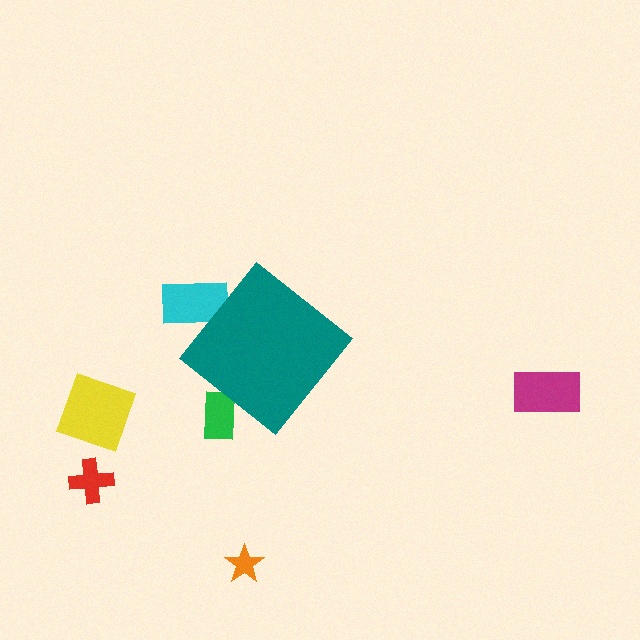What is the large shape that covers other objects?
A teal diamond.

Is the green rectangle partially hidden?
Yes, the green rectangle is partially hidden behind the teal diamond.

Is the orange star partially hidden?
No, the orange star is fully visible.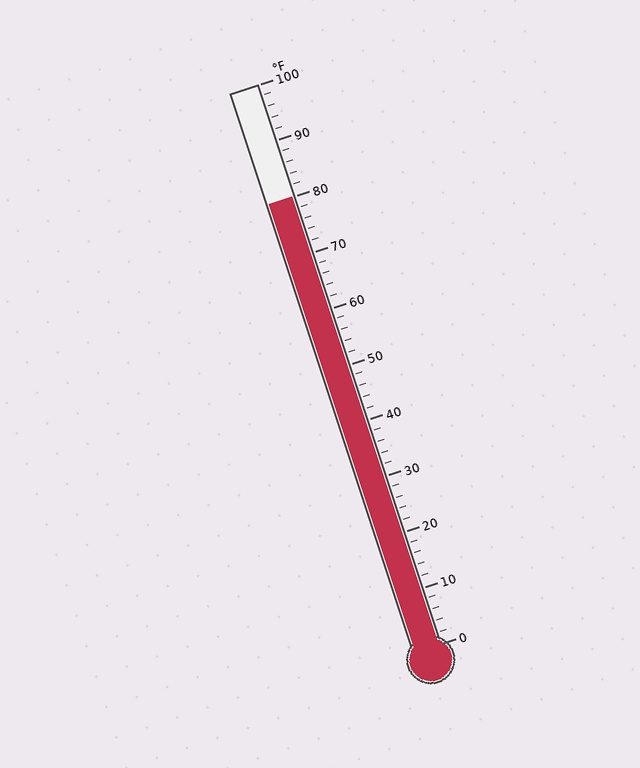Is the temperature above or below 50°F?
The temperature is above 50°F.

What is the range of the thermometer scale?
The thermometer scale ranges from 0°F to 100°F.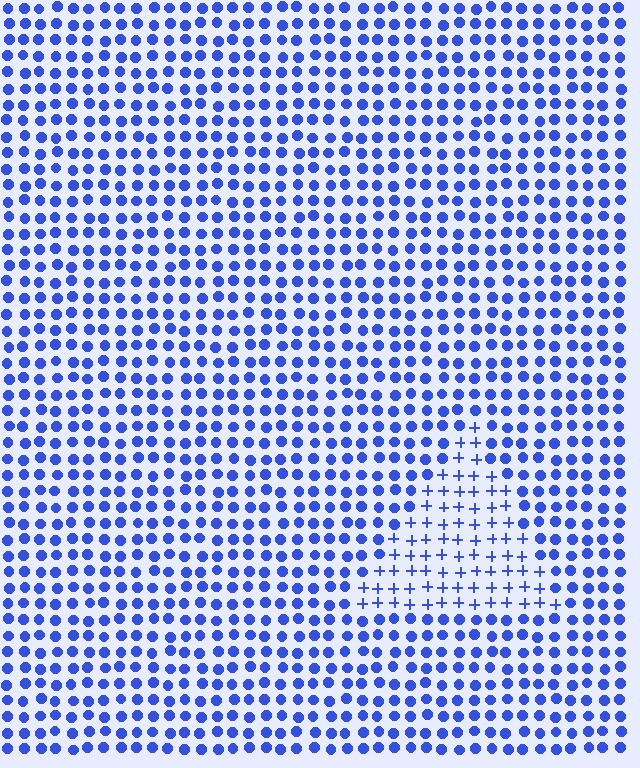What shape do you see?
I see a triangle.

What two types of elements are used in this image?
The image uses plus signs inside the triangle region and circles outside it.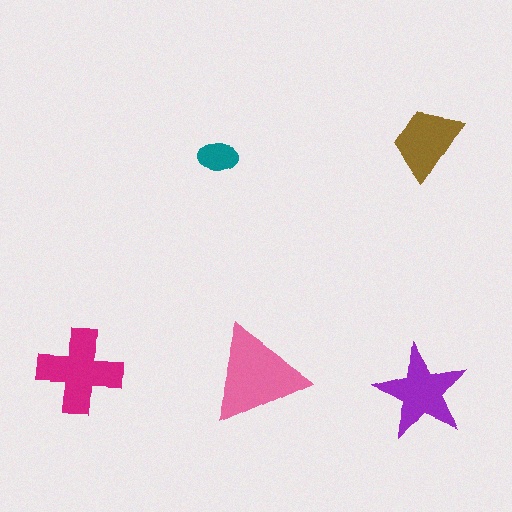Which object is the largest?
The pink triangle.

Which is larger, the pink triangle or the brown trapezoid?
The pink triangle.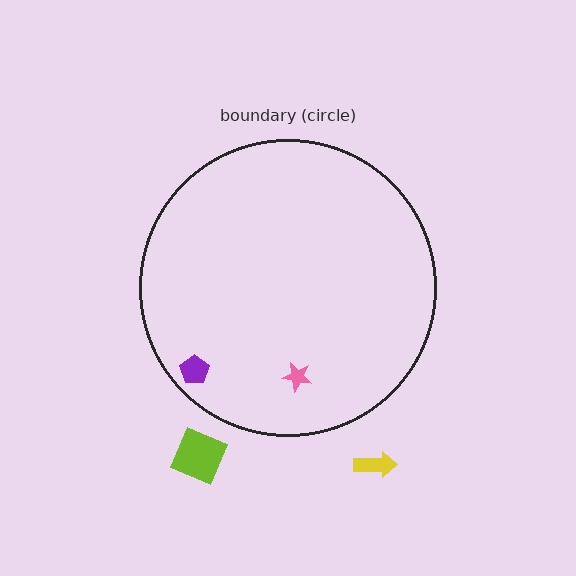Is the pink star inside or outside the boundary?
Inside.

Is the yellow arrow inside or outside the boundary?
Outside.